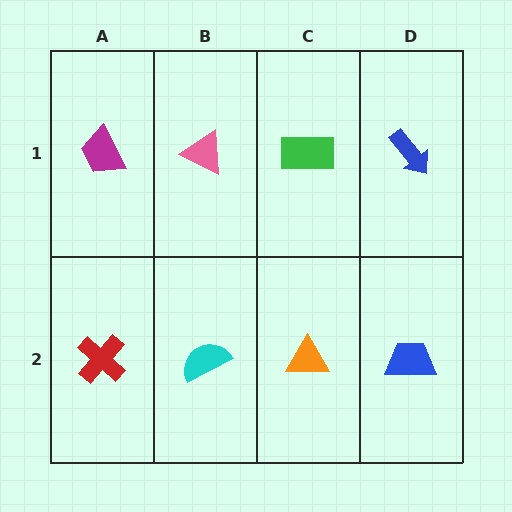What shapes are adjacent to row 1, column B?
A cyan semicircle (row 2, column B), a magenta trapezoid (row 1, column A), a green rectangle (row 1, column C).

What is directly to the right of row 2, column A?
A cyan semicircle.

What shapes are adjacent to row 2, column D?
A blue arrow (row 1, column D), an orange triangle (row 2, column C).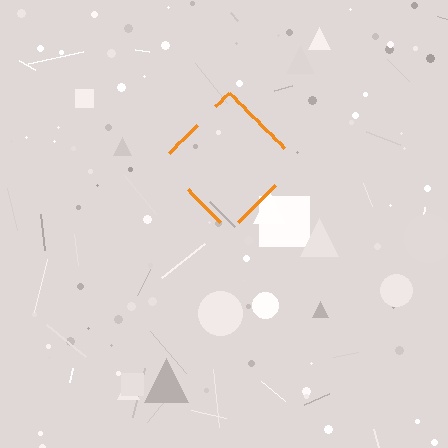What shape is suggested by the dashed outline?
The dashed outline suggests a diamond.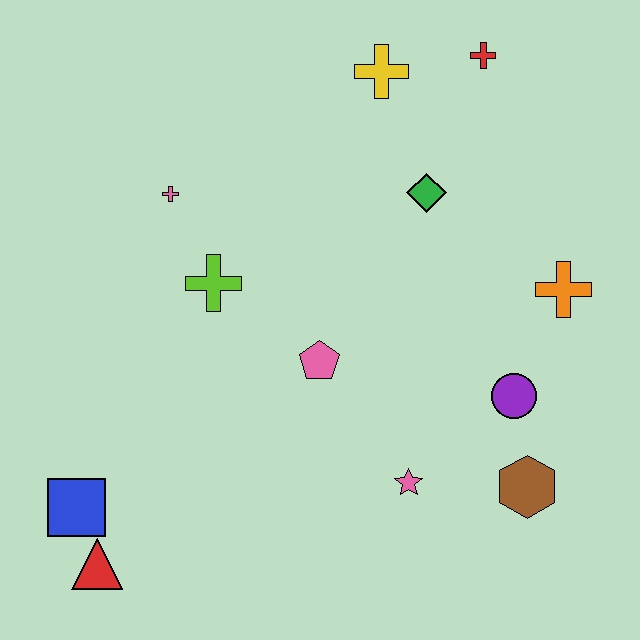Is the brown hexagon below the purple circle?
Yes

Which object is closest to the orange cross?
The purple circle is closest to the orange cross.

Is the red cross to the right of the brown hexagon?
No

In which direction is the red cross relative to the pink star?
The red cross is above the pink star.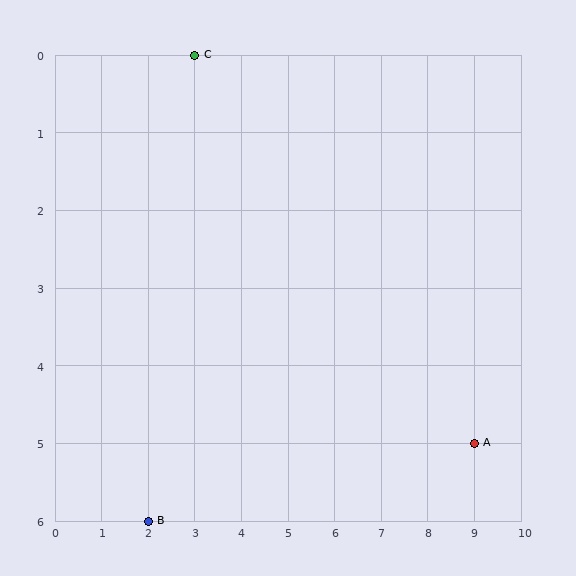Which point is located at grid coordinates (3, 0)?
Point C is at (3, 0).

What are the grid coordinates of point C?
Point C is at grid coordinates (3, 0).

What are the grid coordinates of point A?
Point A is at grid coordinates (9, 5).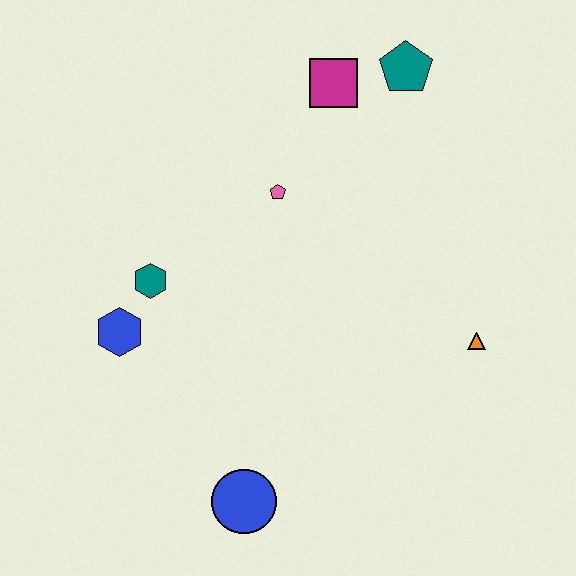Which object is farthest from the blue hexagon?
The teal pentagon is farthest from the blue hexagon.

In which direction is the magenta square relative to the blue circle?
The magenta square is above the blue circle.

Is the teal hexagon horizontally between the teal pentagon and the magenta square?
No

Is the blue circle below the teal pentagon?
Yes